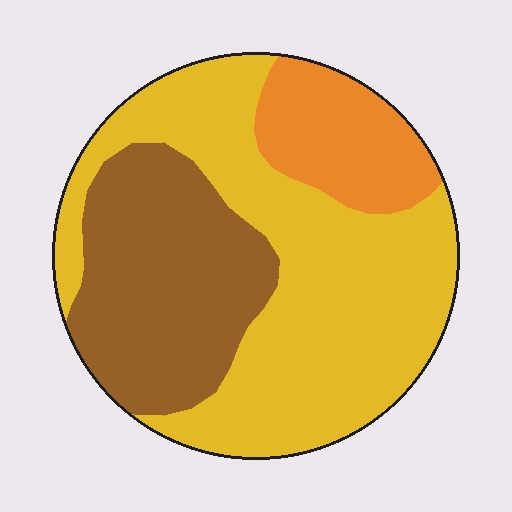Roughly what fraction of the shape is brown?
Brown covers about 30% of the shape.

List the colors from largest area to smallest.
From largest to smallest: yellow, brown, orange.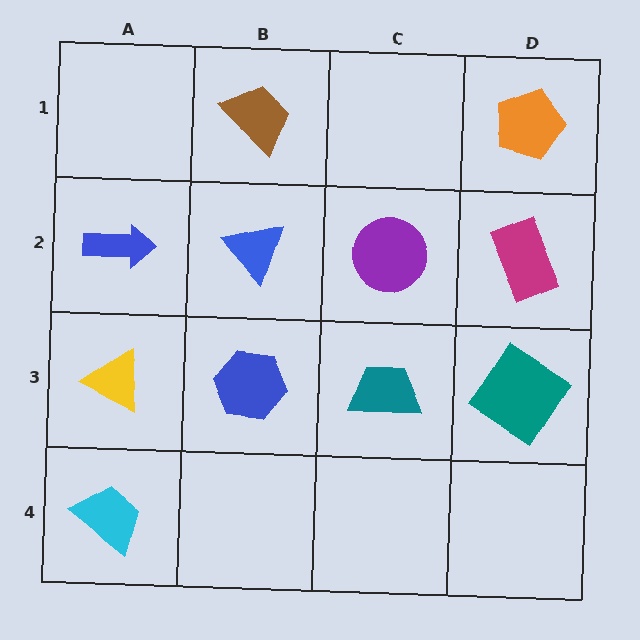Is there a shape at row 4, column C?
No, that cell is empty.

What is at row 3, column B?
A blue hexagon.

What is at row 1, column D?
An orange pentagon.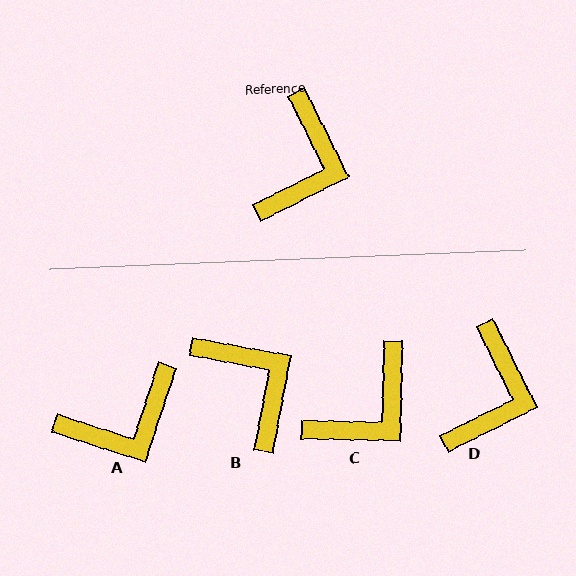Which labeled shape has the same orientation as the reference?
D.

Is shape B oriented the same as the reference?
No, it is off by about 53 degrees.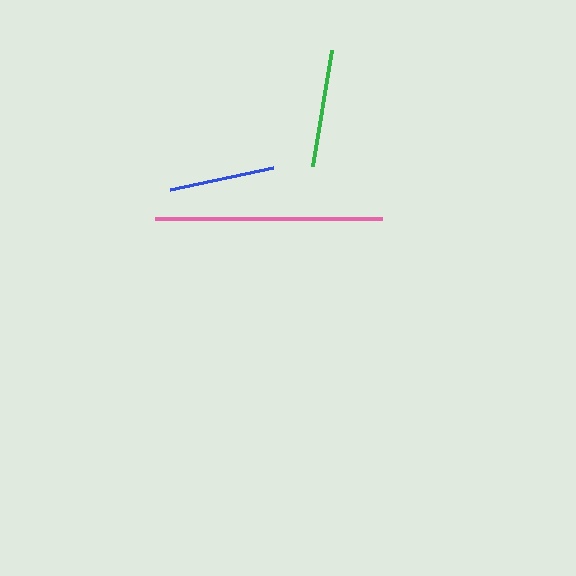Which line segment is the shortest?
The blue line is the shortest at approximately 104 pixels.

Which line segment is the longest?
The pink line is the longest at approximately 228 pixels.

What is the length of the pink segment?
The pink segment is approximately 228 pixels long.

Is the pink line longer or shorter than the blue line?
The pink line is longer than the blue line.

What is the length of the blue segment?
The blue segment is approximately 104 pixels long.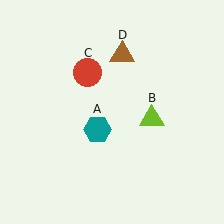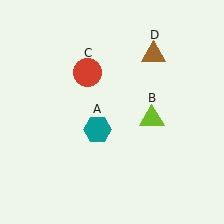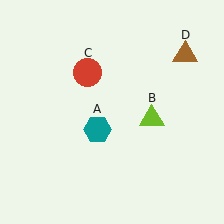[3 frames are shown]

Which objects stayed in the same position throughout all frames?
Teal hexagon (object A) and lime triangle (object B) and red circle (object C) remained stationary.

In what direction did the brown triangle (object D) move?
The brown triangle (object D) moved right.